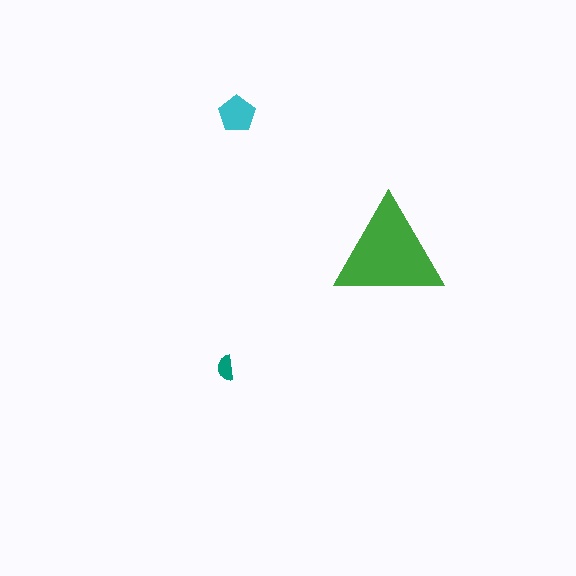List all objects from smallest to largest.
The teal semicircle, the cyan pentagon, the green triangle.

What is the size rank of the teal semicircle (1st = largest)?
3rd.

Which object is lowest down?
The teal semicircle is bottommost.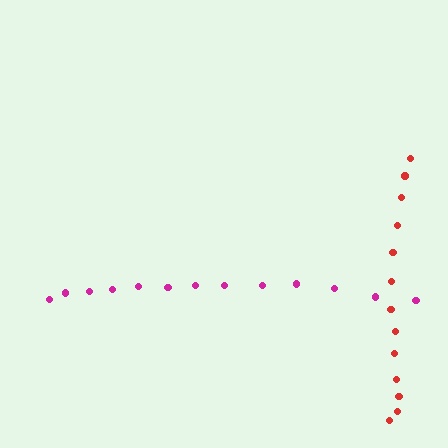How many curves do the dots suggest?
There are 2 distinct paths.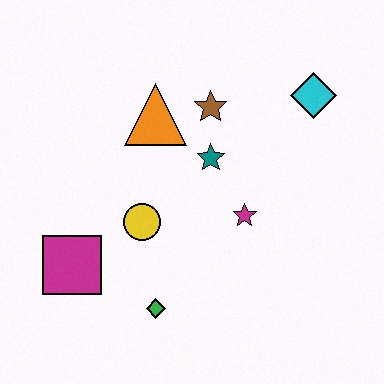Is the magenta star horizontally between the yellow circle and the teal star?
No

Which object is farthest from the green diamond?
The cyan diamond is farthest from the green diamond.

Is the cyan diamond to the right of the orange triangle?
Yes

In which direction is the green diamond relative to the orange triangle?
The green diamond is below the orange triangle.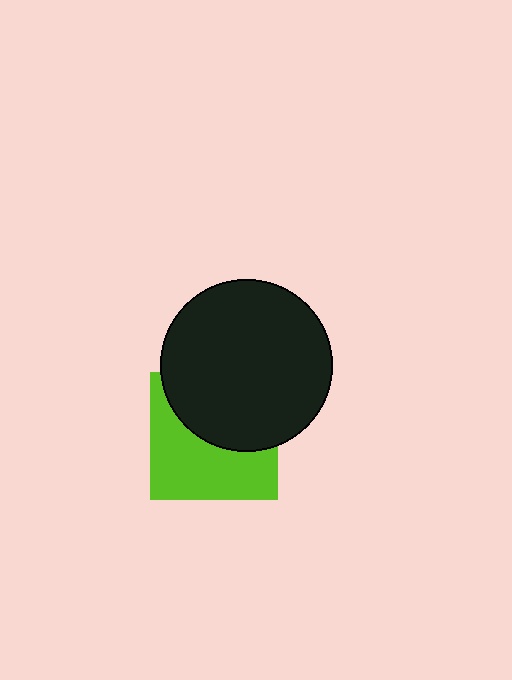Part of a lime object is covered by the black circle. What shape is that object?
It is a square.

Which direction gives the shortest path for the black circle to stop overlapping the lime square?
Moving up gives the shortest separation.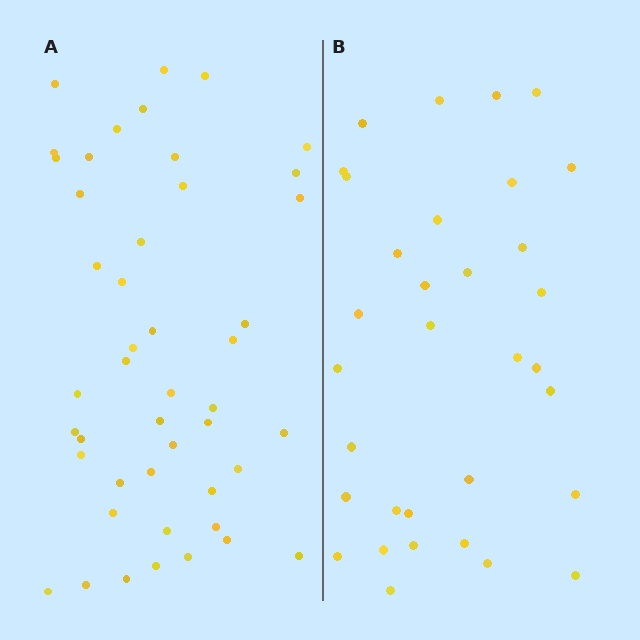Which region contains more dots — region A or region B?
Region A (the left region) has more dots.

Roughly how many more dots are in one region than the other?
Region A has approximately 15 more dots than region B.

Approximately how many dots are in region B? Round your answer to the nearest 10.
About 30 dots. (The exact count is 33, which rounds to 30.)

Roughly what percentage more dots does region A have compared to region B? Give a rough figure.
About 40% more.